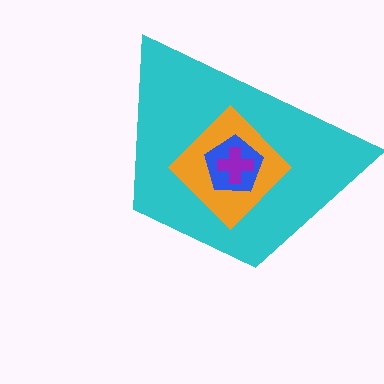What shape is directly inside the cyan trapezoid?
The orange diamond.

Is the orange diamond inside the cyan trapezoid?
Yes.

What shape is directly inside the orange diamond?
The blue pentagon.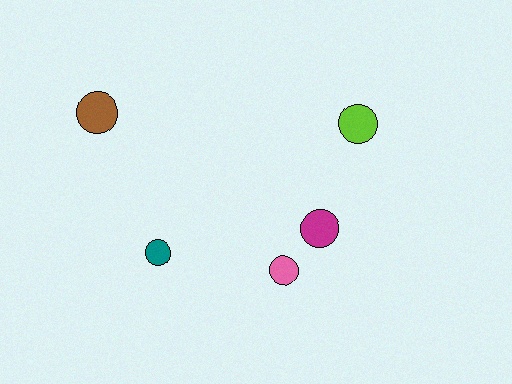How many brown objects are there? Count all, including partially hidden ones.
There is 1 brown object.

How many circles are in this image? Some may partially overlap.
There are 5 circles.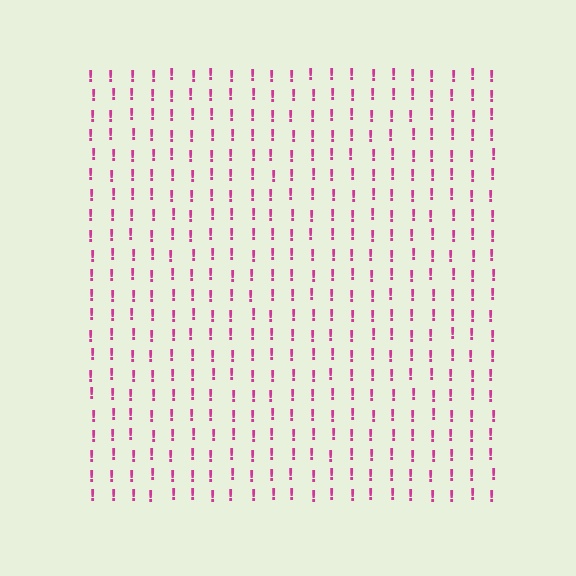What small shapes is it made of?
It is made of small exclamation marks.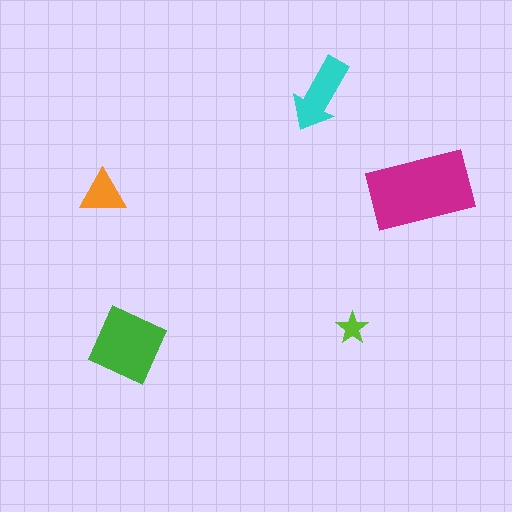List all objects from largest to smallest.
The magenta rectangle, the green square, the cyan arrow, the orange triangle, the lime star.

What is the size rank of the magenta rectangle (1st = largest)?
1st.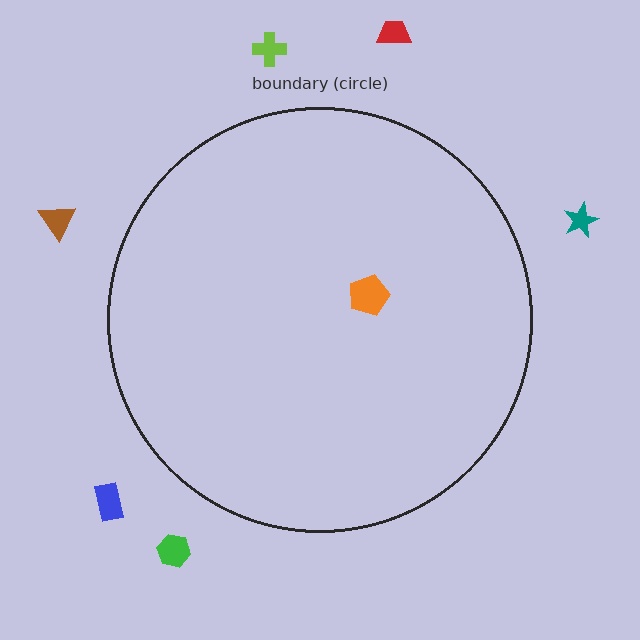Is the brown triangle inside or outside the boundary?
Outside.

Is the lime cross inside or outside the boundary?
Outside.